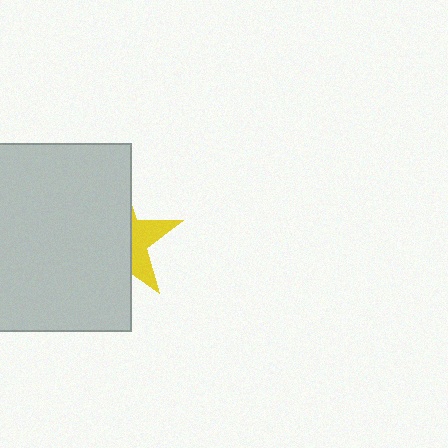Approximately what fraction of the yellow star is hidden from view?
Roughly 66% of the yellow star is hidden behind the light gray square.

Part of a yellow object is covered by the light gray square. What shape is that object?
It is a star.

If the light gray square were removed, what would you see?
You would see the complete yellow star.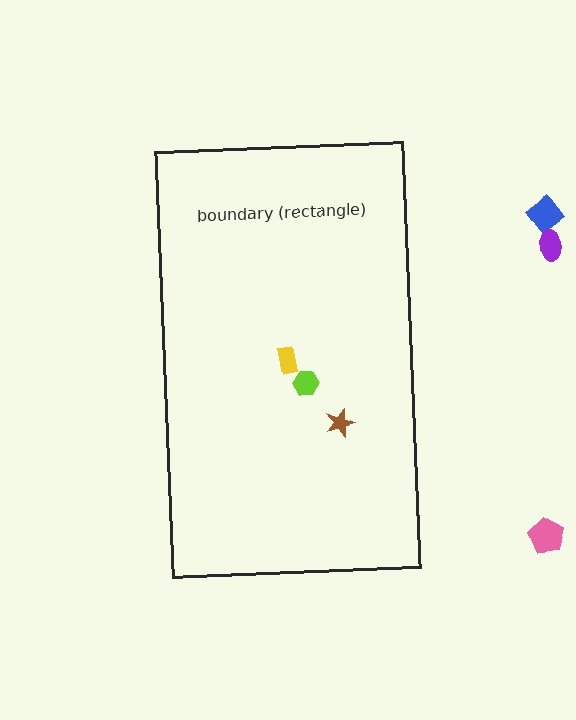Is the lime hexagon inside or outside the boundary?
Inside.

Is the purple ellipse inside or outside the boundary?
Outside.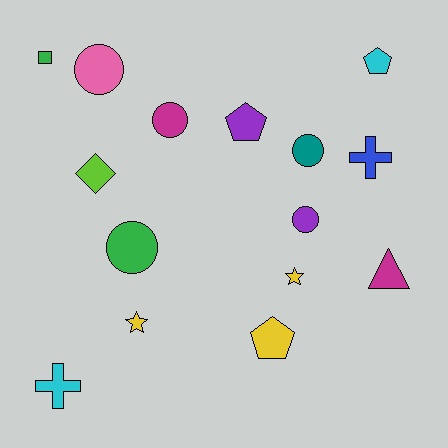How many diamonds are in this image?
There is 1 diamond.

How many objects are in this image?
There are 15 objects.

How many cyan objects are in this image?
There are 2 cyan objects.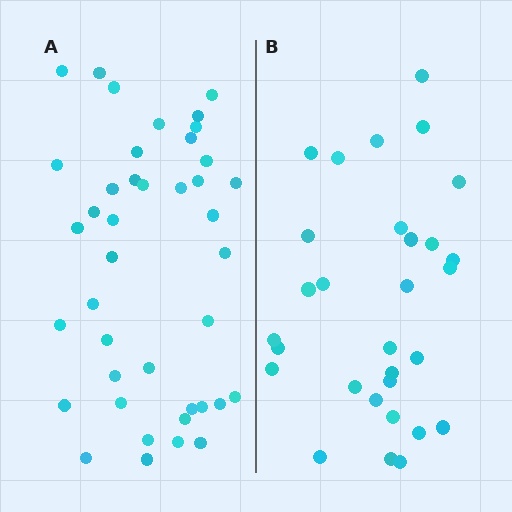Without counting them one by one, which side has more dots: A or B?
Region A (the left region) has more dots.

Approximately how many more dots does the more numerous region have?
Region A has roughly 12 or so more dots than region B.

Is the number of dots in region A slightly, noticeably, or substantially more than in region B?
Region A has noticeably more, but not dramatically so. The ratio is roughly 1.4 to 1.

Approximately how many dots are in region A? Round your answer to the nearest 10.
About 40 dots. (The exact count is 41, which rounds to 40.)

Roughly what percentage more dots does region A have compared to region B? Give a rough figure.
About 35% more.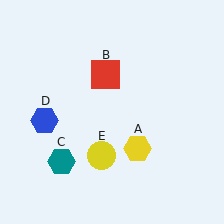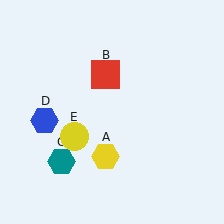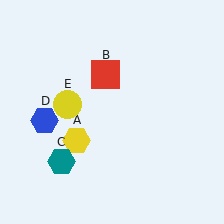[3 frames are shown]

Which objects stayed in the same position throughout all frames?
Red square (object B) and teal hexagon (object C) and blue hexagon (object D) remained stationary.